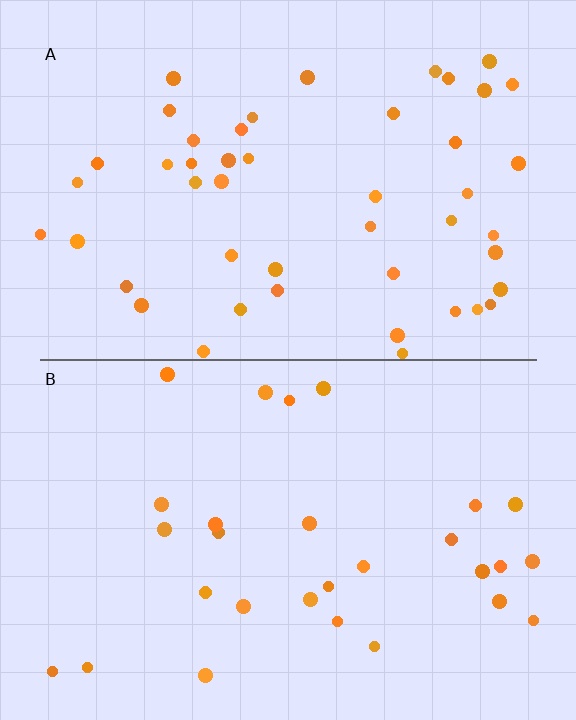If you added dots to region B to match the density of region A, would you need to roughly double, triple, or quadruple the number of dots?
Approximately double.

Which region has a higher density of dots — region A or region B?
A (the top).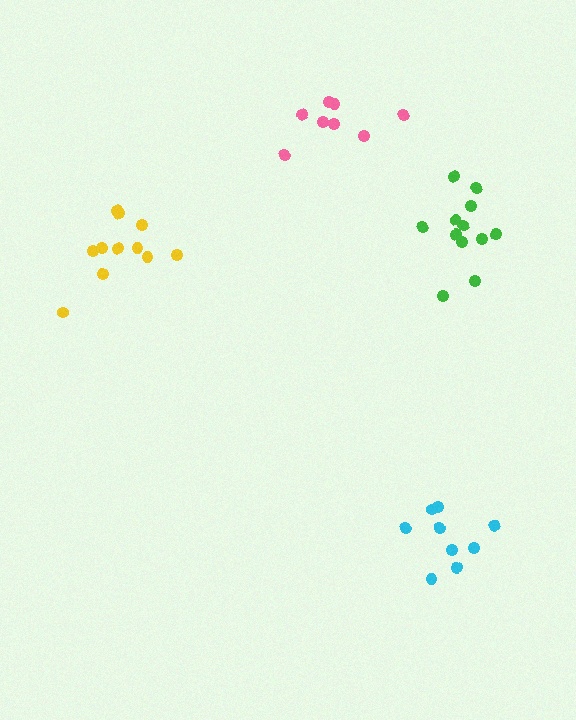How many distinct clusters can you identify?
There are 4 distinct clusters.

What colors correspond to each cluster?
The clusters are colored: green, pink, yellow, cyan.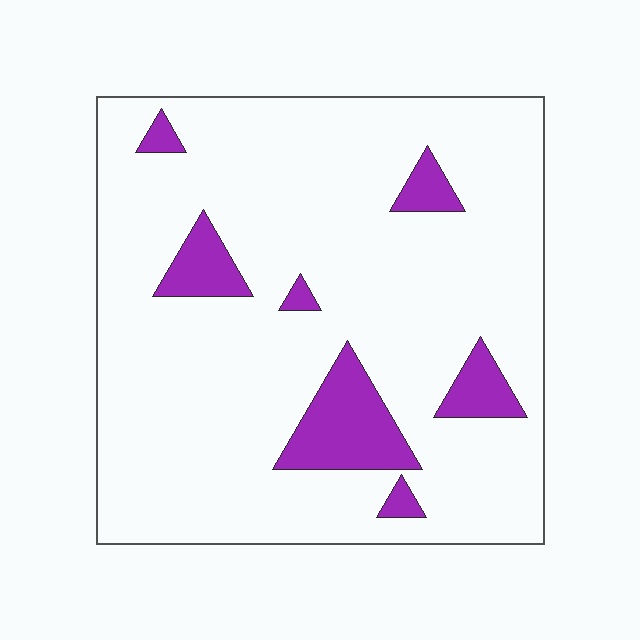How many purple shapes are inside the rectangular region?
7.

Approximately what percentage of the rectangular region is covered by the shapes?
Approximately 10%.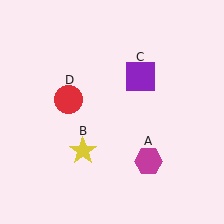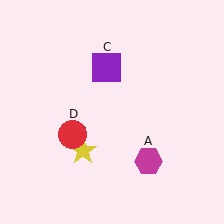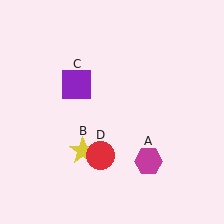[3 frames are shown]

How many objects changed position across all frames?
2 objects changed position: purple square (object C), red circle (object D).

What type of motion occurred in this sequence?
The purple square (object C), red circle (object D) rotated counterclockwise around the center of the scene.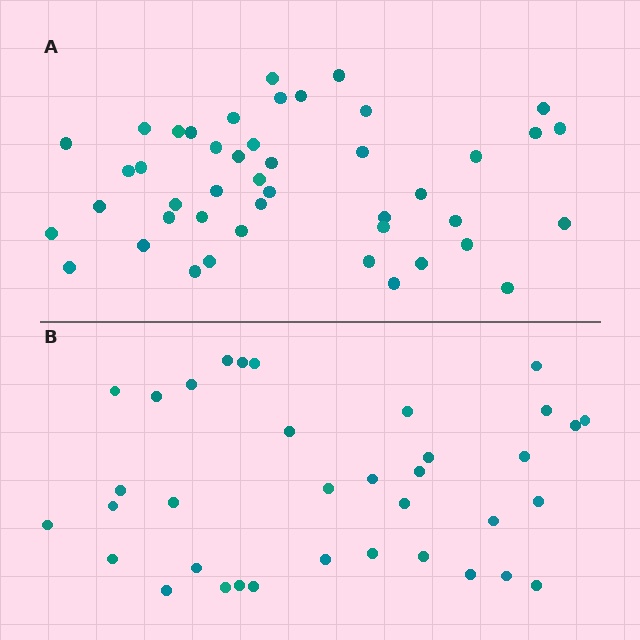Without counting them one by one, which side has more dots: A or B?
Region A (the top region) has more dots.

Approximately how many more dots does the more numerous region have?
Region A has roughly 8 or so more dots than region B.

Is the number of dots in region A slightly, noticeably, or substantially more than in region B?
Region A has noticeably more, but not dramatically so. The ratio is roughly 1.2 to 1.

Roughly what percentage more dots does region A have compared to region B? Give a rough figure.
About 25% more.